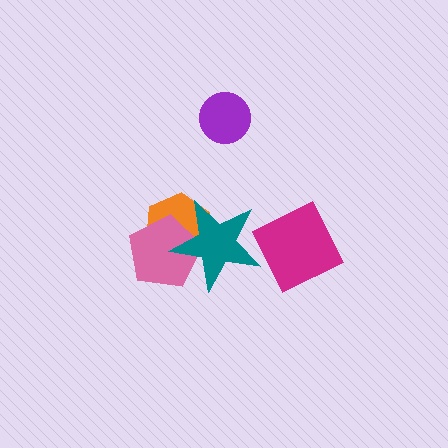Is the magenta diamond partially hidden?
Yes, it is partially covered by another shape.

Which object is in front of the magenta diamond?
The teal star is in front of the magenta diamond.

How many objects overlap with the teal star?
3 objects overlap with the teal star.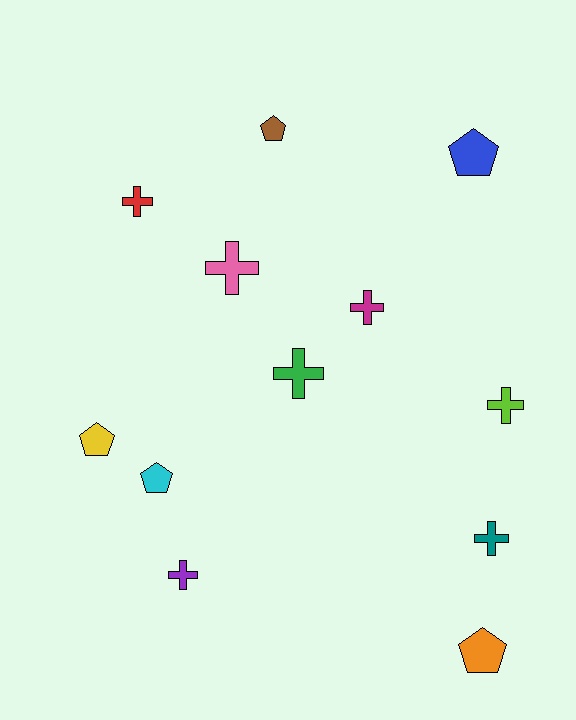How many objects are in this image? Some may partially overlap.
There are 12 objects.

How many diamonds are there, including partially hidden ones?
There are no diamonds.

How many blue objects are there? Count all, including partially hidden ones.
There is 1 blue object.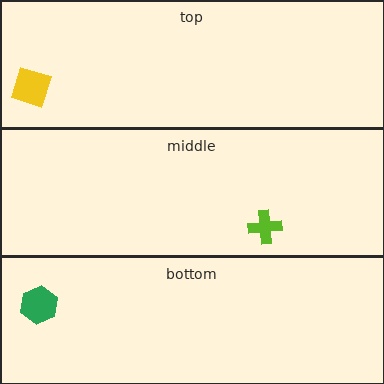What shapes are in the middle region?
The lime cross.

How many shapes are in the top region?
1.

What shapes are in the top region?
The yellow square.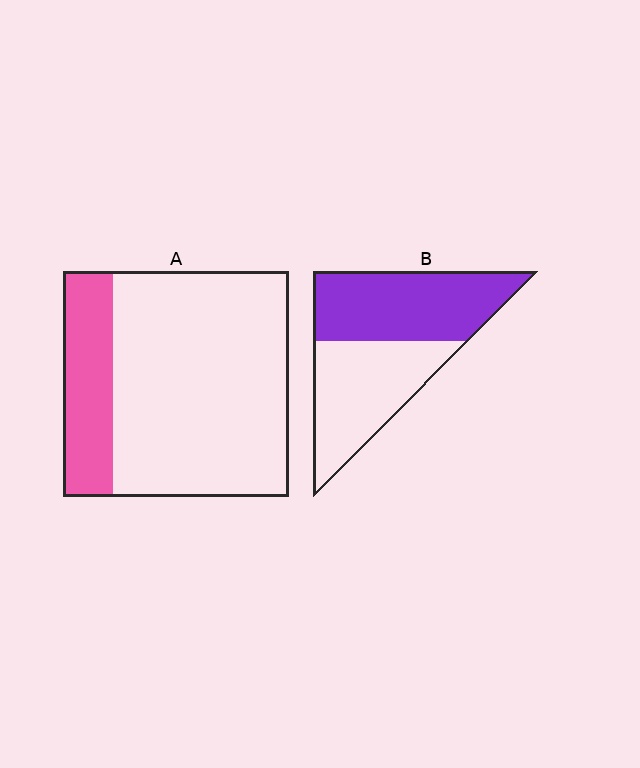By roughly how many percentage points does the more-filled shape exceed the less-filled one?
By roughly 30 percentage points (B over A).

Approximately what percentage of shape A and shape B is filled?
A is approximately 20% and B is approximately 50%.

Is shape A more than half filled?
No.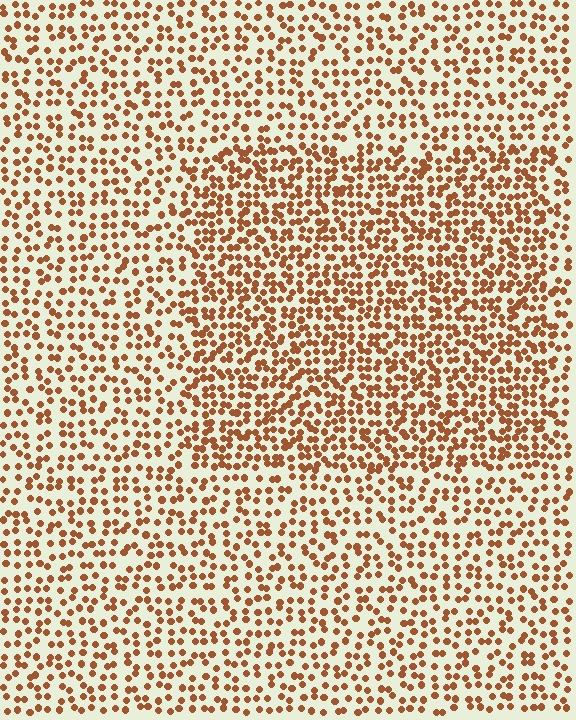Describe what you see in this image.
The image contains small brown elements arranged at two different densities. A rectangle-shaped region is visible where the elements are more densely packed than the surrounding area.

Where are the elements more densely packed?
The elements are more densely packed inside the rectangle boundary.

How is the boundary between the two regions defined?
The boundary is defined by a change in element density (approximately 1.6x ratio). All elements are the same color, size, and shape.